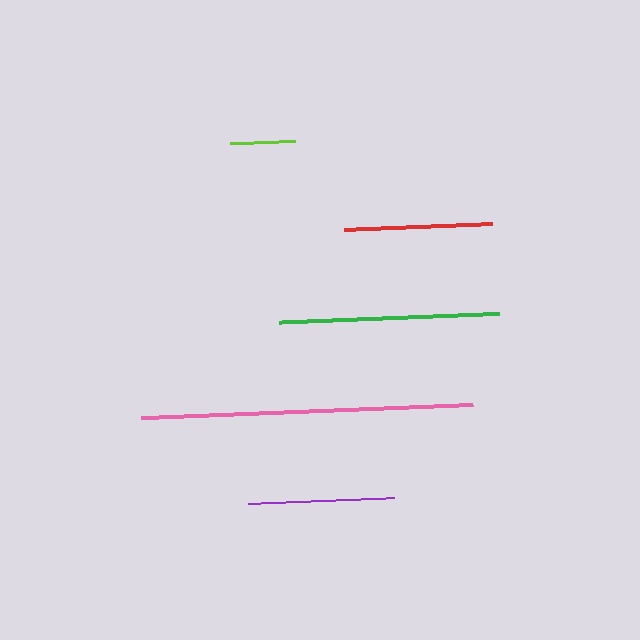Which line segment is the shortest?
The lime line is the shortest at approximately 65 pixels.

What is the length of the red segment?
The red segment is approximately 148 pixels long.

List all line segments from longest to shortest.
From longest to shortest: pink, green, red, purple, lime.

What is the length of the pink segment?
The pink segment is approximately 332 pixels long.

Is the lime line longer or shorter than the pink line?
The pink line is longer than the lime line.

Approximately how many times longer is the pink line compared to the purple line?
The pink line is approximately 2.3 times the length of the purple line.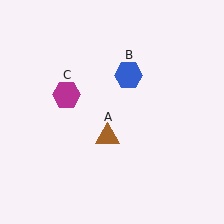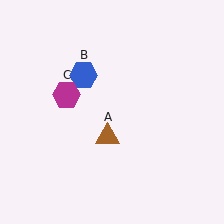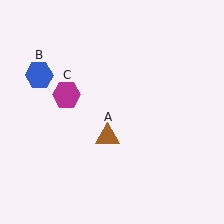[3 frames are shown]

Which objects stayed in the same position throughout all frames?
Brown triangle (object A) and magenta hexagon (object C) remained stationary.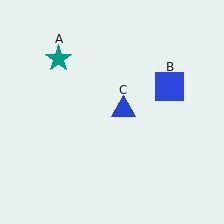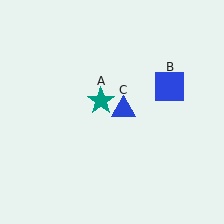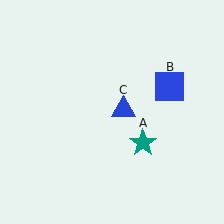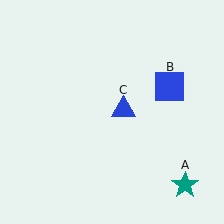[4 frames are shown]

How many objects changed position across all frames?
1 object changed position: teal star (object A).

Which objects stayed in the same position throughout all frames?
Blue square (object B) and blue triangle (object C) remained stationary.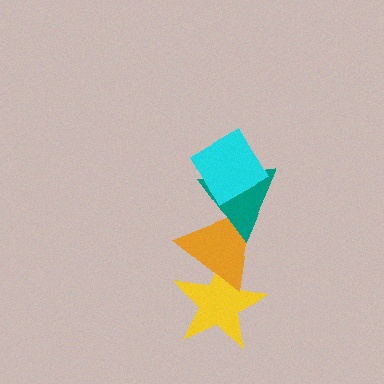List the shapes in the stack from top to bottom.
From top to bottom: the cyan diamond, the teal triangle, the orange triangle, the yellow star.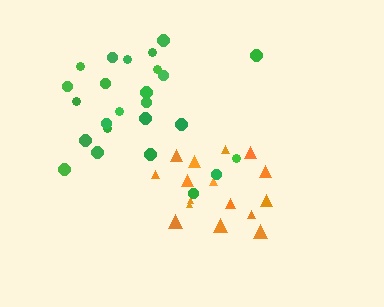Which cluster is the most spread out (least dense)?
Green.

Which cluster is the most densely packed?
Orange.